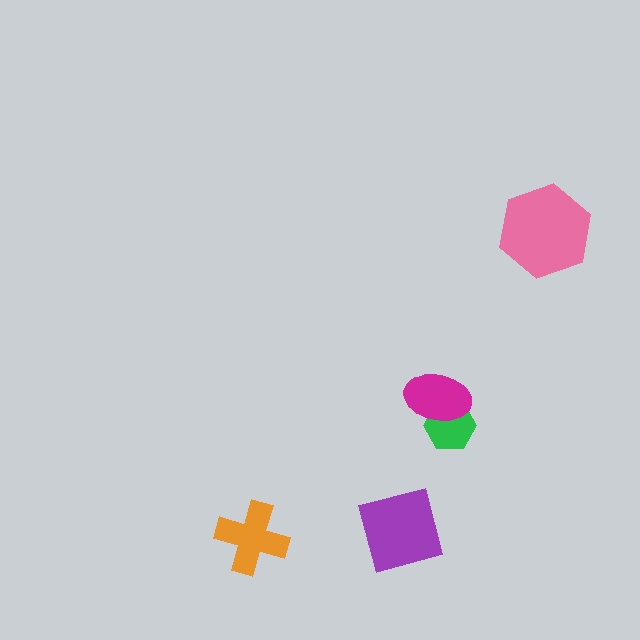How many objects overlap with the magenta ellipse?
1 object overlaps with the magenta ellipse.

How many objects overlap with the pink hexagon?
0 objects overlap with the pink hexagon.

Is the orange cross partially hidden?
No, no other shape covers it.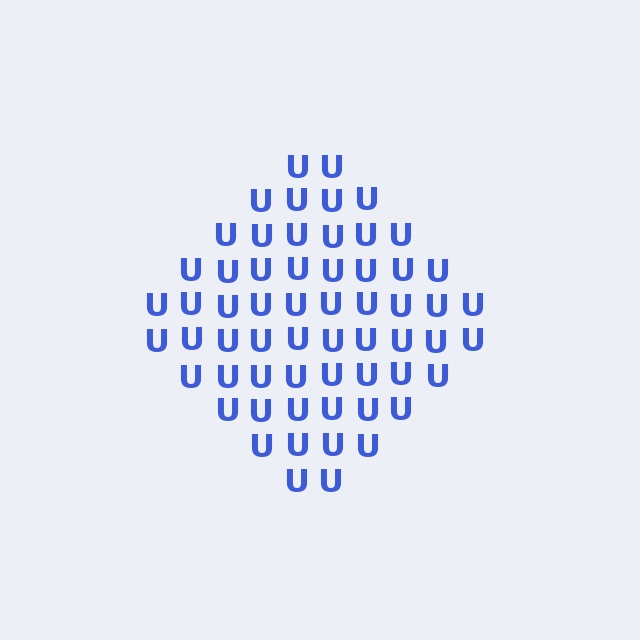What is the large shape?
The large shape is a diamond.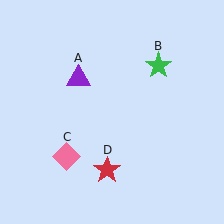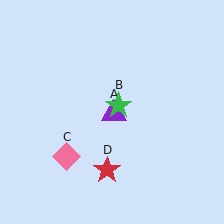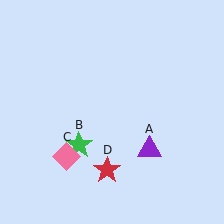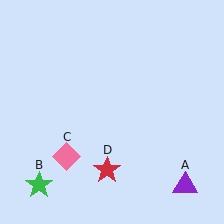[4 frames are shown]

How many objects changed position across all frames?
2 objects changed position: purple triangle (object A), green star (object B).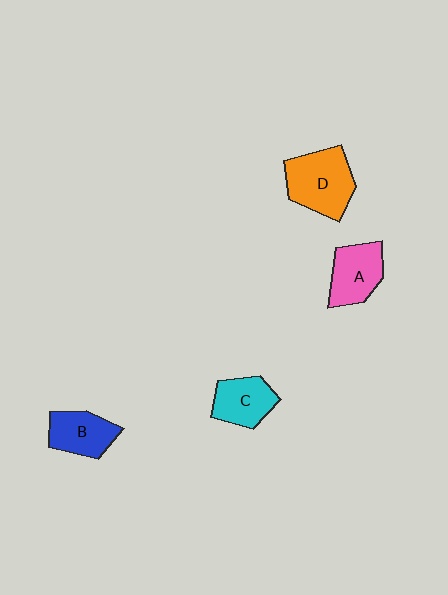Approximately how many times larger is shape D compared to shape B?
Approximately 1.5 times.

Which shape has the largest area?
Shape D (orange).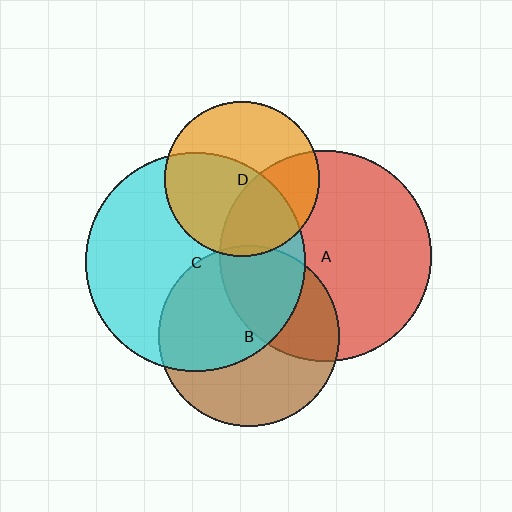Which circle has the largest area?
Circle C (cyan).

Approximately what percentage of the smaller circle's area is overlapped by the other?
Approximately 40%.